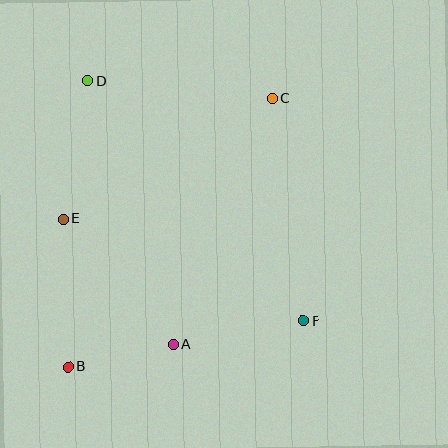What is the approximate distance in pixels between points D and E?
The distance between D and E is approximately 140 pixels.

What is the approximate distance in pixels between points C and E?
The distance between C and E is approximately 242 pixels.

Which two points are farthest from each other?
Points B and C are farthest from each other.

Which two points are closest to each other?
Points A and B are closest to each other.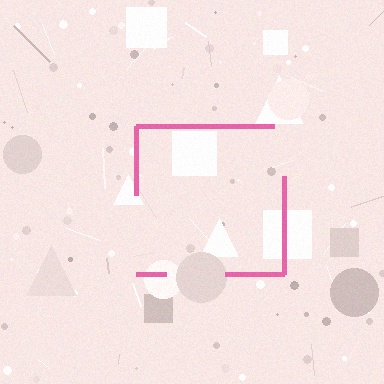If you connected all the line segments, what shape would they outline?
They would outline a square.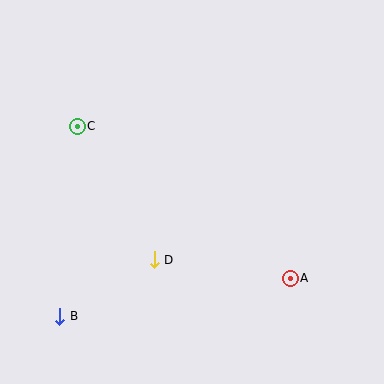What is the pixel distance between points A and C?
The distance between A and C is 262 pixels.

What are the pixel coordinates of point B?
Point B is at (60, 316).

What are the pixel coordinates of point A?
Point A is at (290, 278).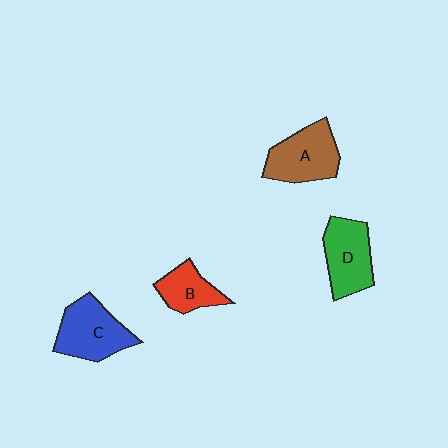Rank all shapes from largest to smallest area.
From largest to smallest: C (blue), A (brown), D (green), B (red).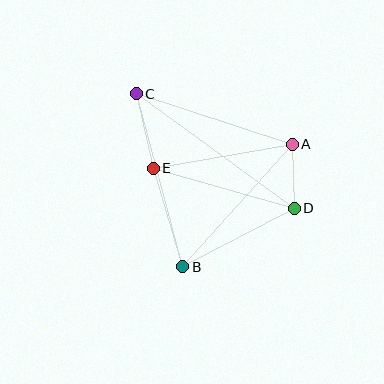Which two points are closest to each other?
Points A and D are closest to each other.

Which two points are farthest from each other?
Points C and D are farthest from each other.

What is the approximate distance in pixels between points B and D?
The distance between B and D is approximately 126 pixels.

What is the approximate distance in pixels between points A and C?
The distance between A and C is approximately 164 pixels.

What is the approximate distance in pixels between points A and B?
The distance between A and B is approximately 164 pixels.